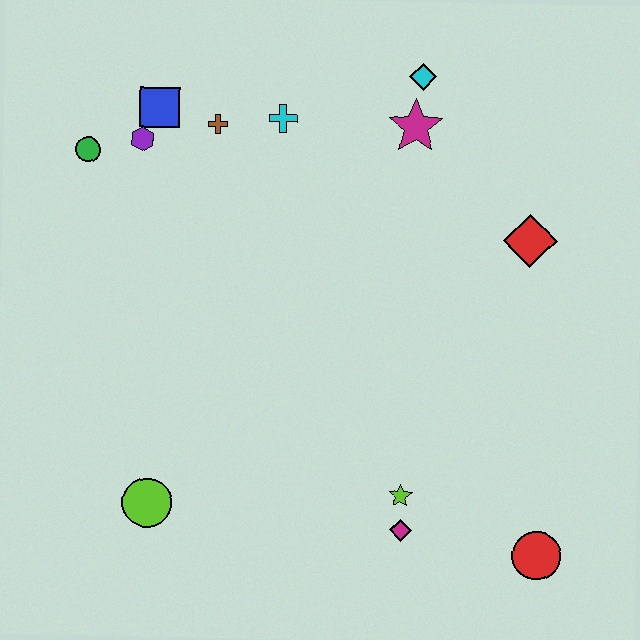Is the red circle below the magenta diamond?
Yes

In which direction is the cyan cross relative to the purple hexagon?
The cyan cross is to the right of the purple hexagon.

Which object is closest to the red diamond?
The magenta star is closest to the red diamond.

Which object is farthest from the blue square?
The red circle is farthest from the blue square.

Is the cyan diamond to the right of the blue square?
Yes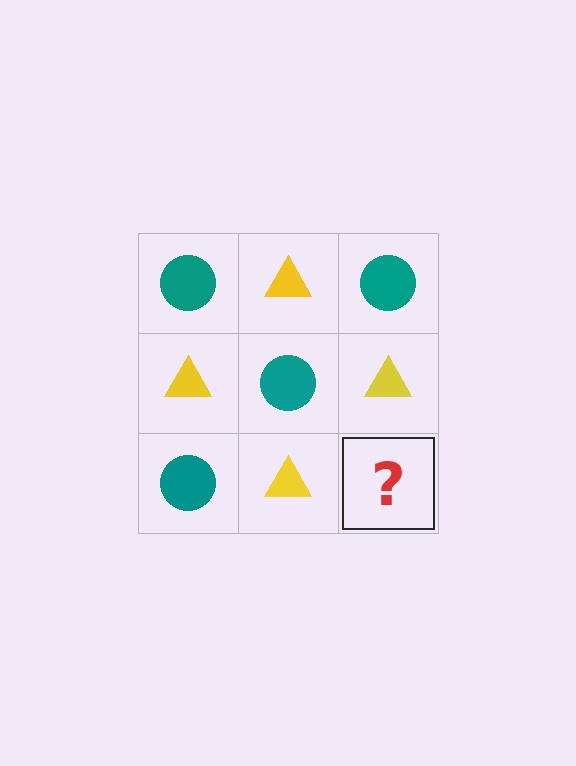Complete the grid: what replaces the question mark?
The question mark should be replaced with a teal circle.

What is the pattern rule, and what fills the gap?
The rule is that it alternates teal circle and yellow triangle in a checkerboard pattern. The gap should be filled with a teal circle.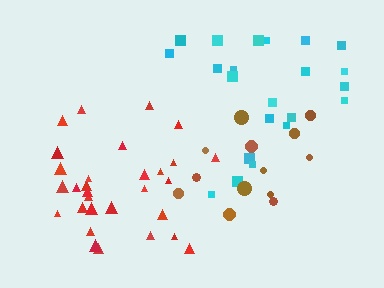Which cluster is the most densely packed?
Red.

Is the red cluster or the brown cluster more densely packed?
Red.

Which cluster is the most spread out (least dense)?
Cyan.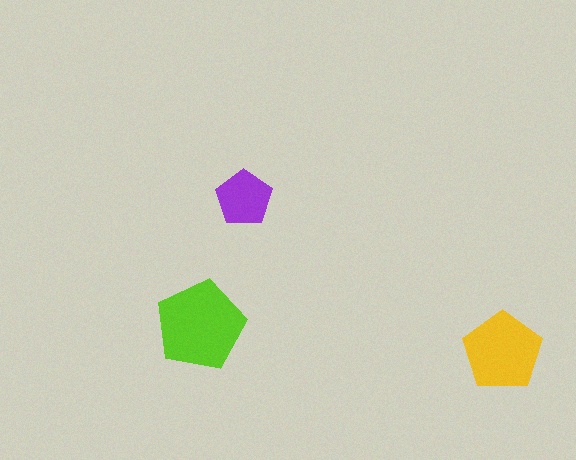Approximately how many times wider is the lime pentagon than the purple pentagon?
About 1.5 times wider.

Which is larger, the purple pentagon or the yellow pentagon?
The yellow one.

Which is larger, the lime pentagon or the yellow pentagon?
The lime one.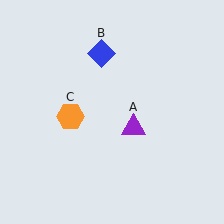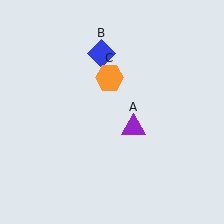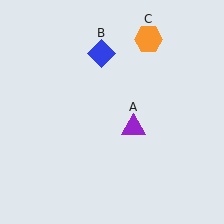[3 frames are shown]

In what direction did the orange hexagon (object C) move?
The orange hexagon (object C) moved up and to the right.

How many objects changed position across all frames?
1 object changed position: orange hexagon (object C).